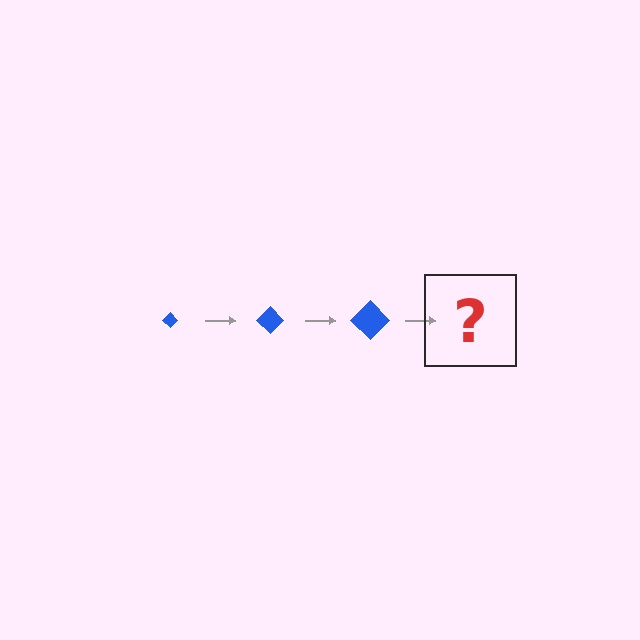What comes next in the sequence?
The next element should be a blue diamond, larger than the previous one.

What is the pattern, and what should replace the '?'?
The pattern is that the diamond gets progressively larger each step. The '?' should be a blue diamond, larger than the previous one.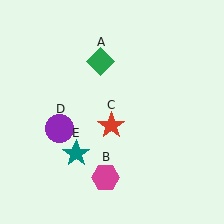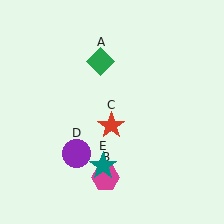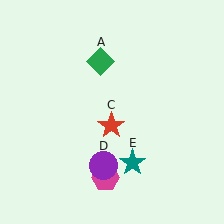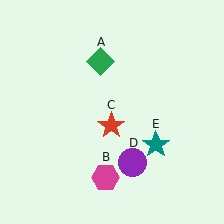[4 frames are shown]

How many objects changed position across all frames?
2 objects changed position: purple circle (object D), teal star (object E).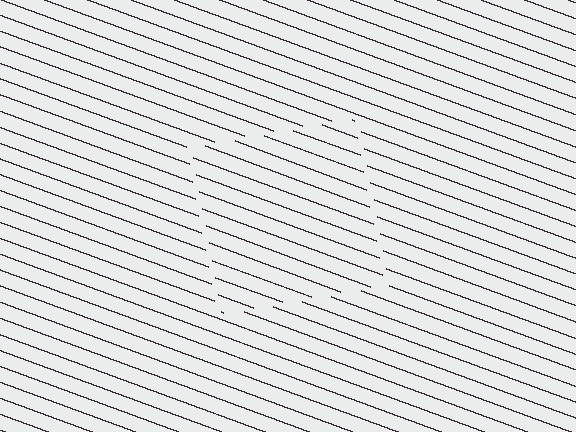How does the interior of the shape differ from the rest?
The interior of the shape contains the same grating, shifted by half a period — the contour is defined by the phase discontinuity where line-ends from the inner and outer gratings abut.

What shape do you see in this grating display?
An illusory square. The interior of the shape contains the same grating, shifted by half a period — the contour is defined by the phase discontinuity where line-ends from the inner and outer gratings abut.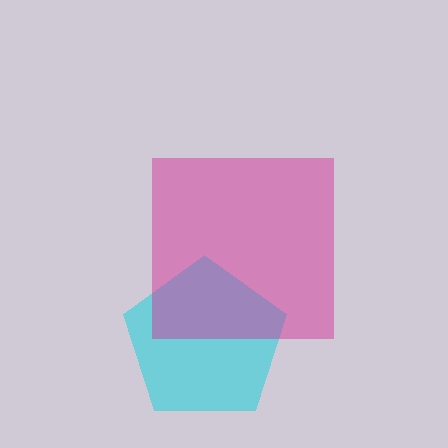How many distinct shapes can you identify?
There are 2 distinct shapes: a cyan pentagon, a magenta square.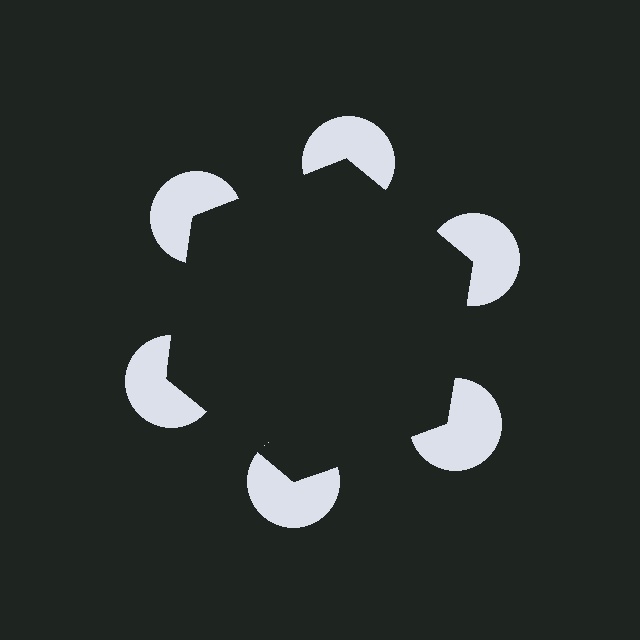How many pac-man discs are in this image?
There are 6 — one at each vertex of the illusory hexagon.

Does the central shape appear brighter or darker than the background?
It typically appears slightly darker than the background, even though no actual brightness change is drawn.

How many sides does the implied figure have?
6 sides.